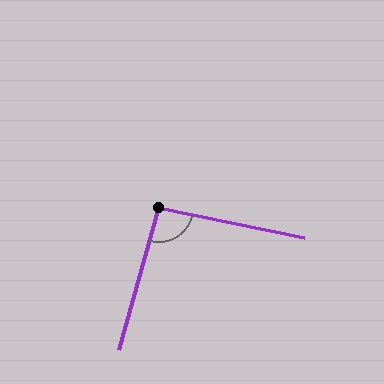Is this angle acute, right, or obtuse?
It is approximately a right angle.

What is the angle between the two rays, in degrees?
Approximately 94 degrees.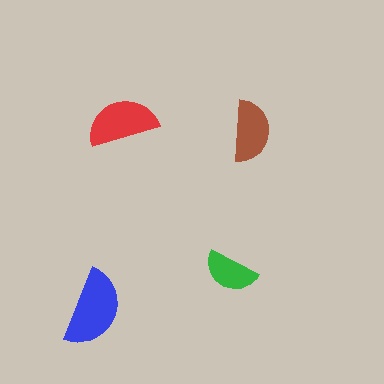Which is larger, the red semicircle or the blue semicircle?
The blue one.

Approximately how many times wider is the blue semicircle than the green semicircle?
About 1.5 times wider.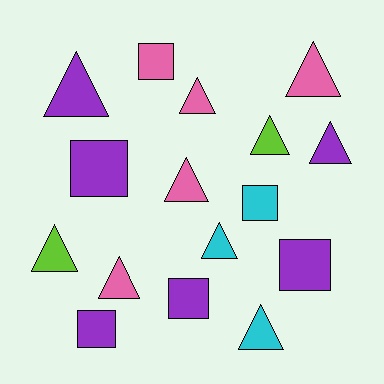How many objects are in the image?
There are 16 objects.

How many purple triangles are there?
There are 2 purple triangles.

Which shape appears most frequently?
Triangle, with 10 objects.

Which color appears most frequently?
Purple, with 6 objects.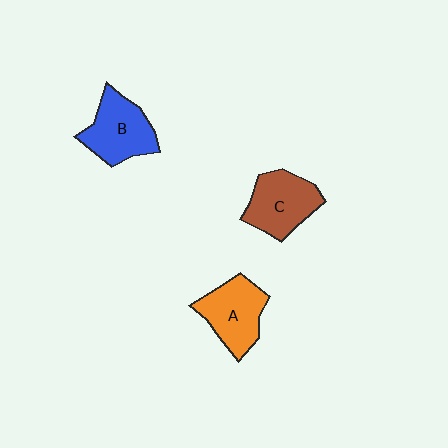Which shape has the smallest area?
Shape A (orange).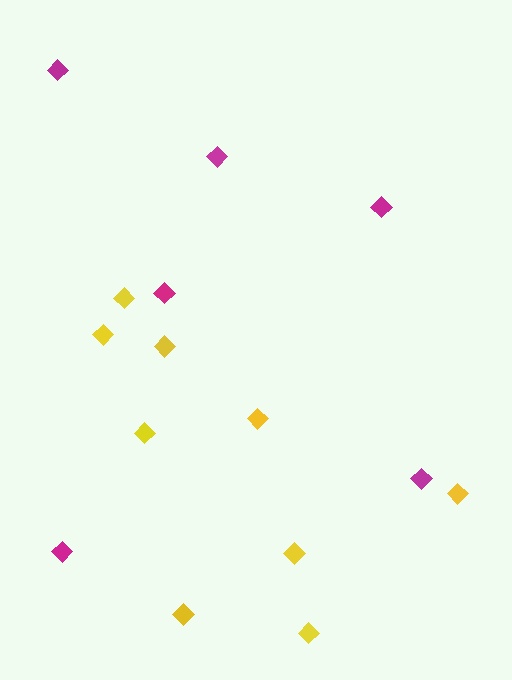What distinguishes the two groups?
There are 2 groups: one group of yellow diamonds (9) and one group of magenta diamonds (6).